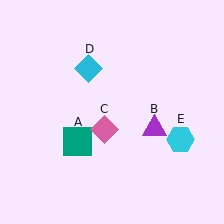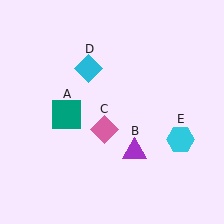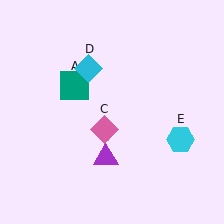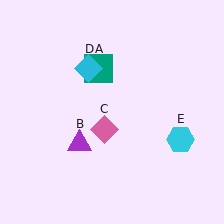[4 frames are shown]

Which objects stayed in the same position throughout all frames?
Pink diamond (object C) and cyan diamond (object D) and cyan hexagon (object E) remained stationary.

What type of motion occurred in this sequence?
The teal square (object A), purple triangle (object B) rotated clockwise around the center of the scene.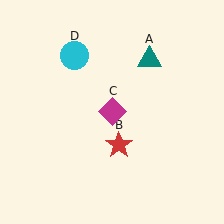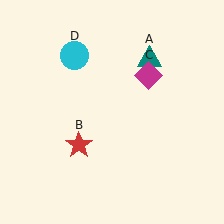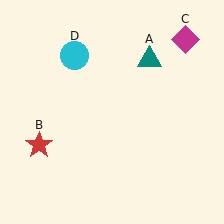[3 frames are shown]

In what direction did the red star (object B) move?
The red star (object B) moved left.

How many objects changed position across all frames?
2 objects changed position: red star (object B), magenta diamond (object C).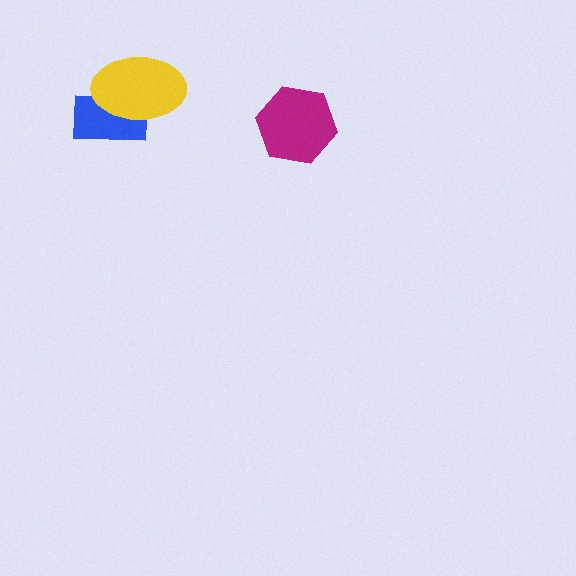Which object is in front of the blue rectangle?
The yellow ellipse is in front of the blue rectangle.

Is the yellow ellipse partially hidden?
No, no other shape covers it.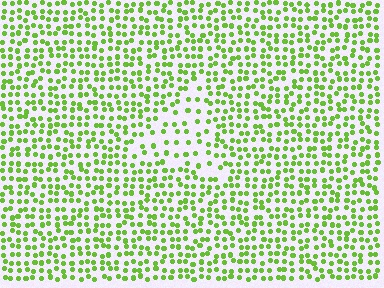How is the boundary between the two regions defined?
The boundary is defined by a change in element density (approximately 2.0x ratio). All elements are the same color, size, and shape.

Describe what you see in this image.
The image contains small lime elements arranged at two different densities. A triangle-shaped region is visible where the elements are less densely packed than the surrounding area.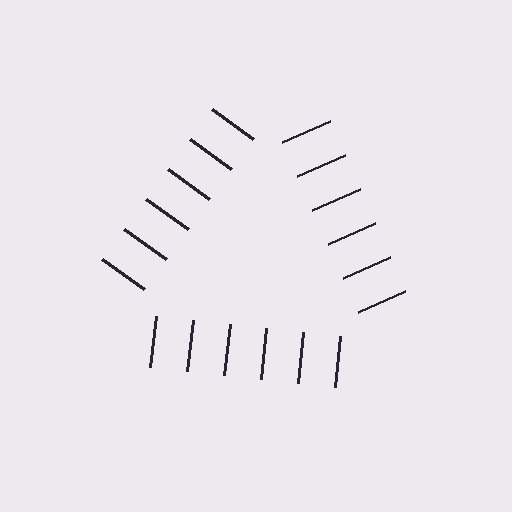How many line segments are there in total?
18 — 6 along each of the 3 edges.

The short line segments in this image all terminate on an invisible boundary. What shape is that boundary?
An illusory triangle — the line segments terminate on its edges but no continuous stroke is drawn.